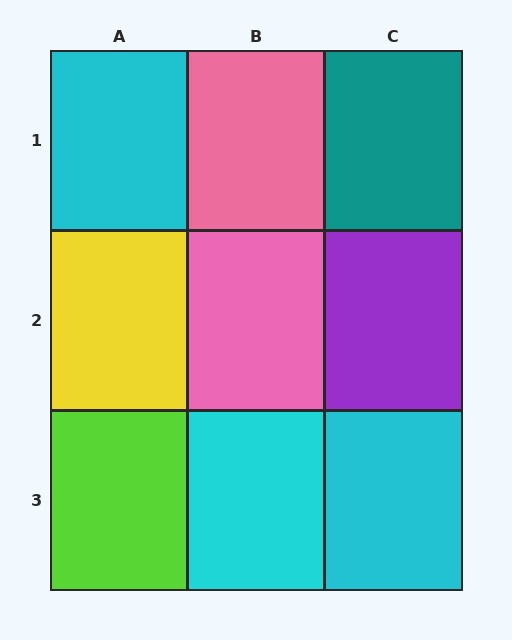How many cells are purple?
1 cell is purple.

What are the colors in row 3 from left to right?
Lime, cyan, cyan.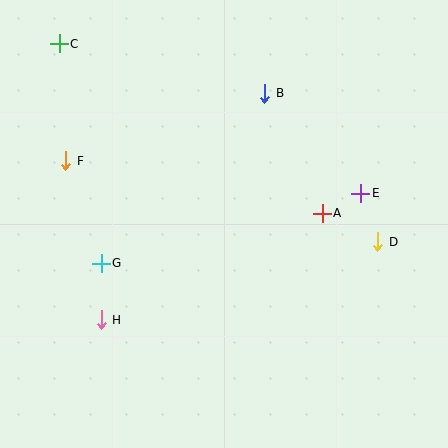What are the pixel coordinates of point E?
Point E is at (361, 193).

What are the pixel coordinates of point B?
Point B is at (265, 93).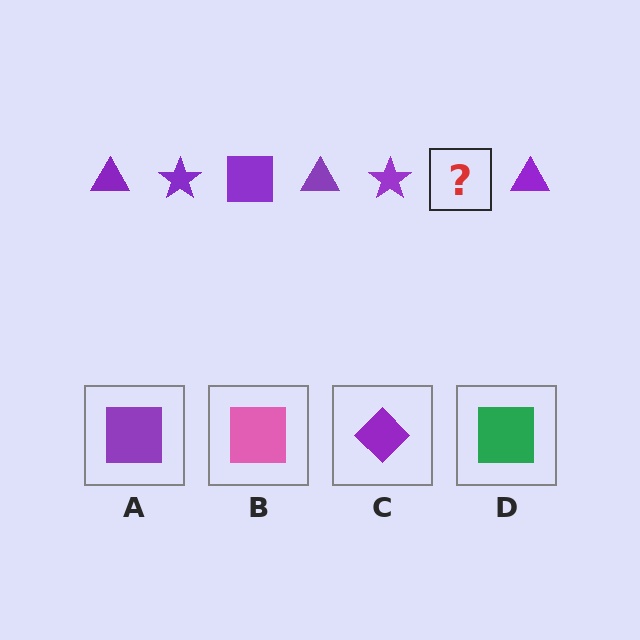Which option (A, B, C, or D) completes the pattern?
A.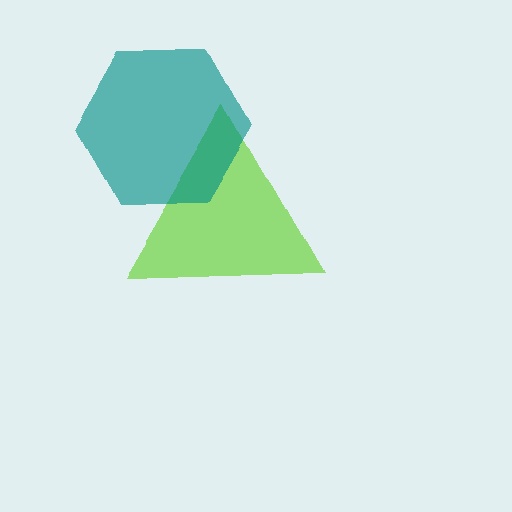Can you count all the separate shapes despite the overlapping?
Yes, there are 2 separate shapes.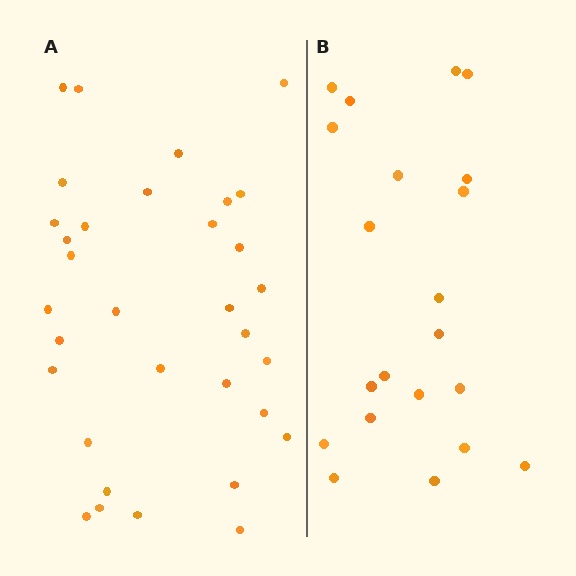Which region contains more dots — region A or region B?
Region A (the left region) has more dots.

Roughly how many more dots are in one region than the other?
Region A has roughly 12 or so more dots than region B.